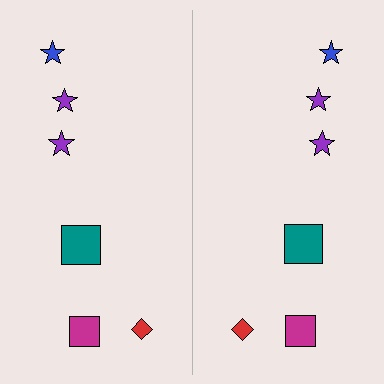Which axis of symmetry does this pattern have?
The pattern has a vertical axis of symmetry running through the center of the image.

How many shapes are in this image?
There are 12 shapes in this image.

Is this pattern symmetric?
Yes, this pattern has bilateral (reflection) symmetry.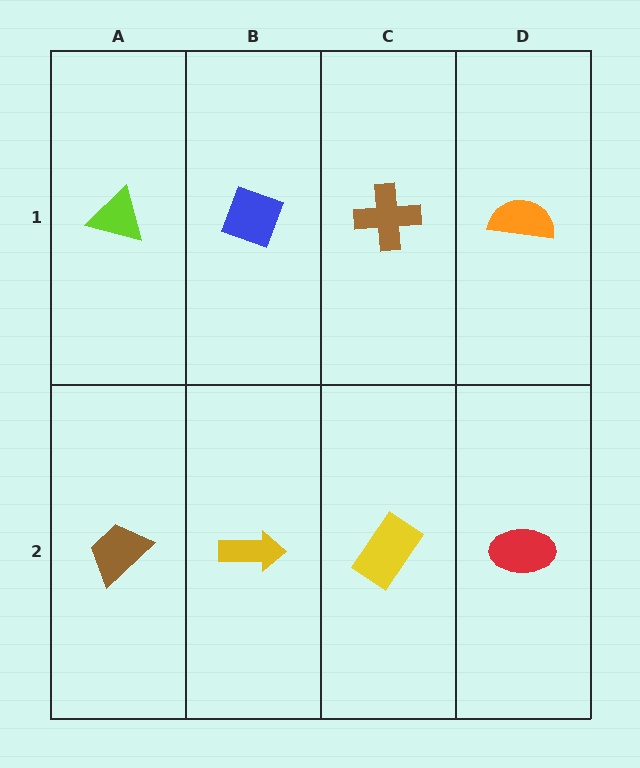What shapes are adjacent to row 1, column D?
A red ellipse (row 2, column D), a brown cross (row 1, column C).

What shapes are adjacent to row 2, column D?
An orange semicircle (row 1, column D), a yellow rectangle (row 2, column C).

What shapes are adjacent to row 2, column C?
A brown cross (row 1, column C), a yellow arrow (row 2, column B), a red ellipse (row 2, column D).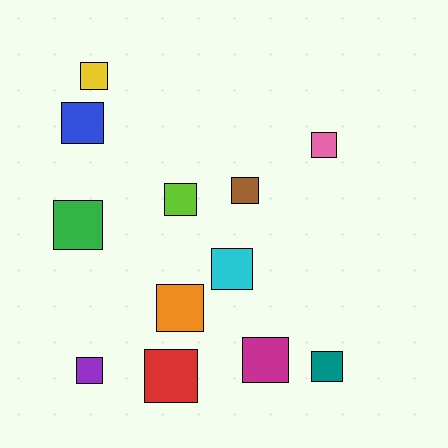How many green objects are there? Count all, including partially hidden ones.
There is 1 green object.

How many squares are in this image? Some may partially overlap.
There are 12 squares.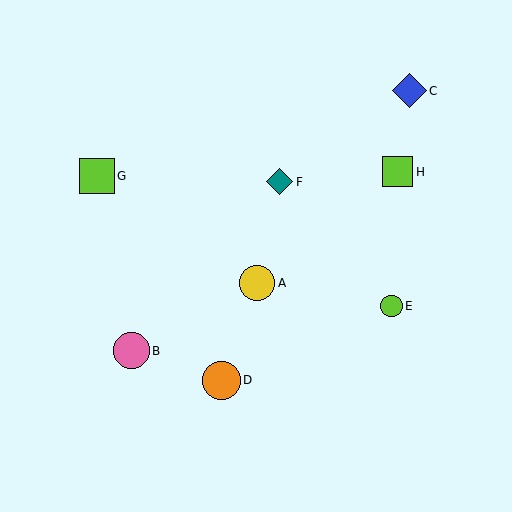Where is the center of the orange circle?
The center of the orange circle is at (221, 380).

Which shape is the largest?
The orange circle (labeled D) is the largest.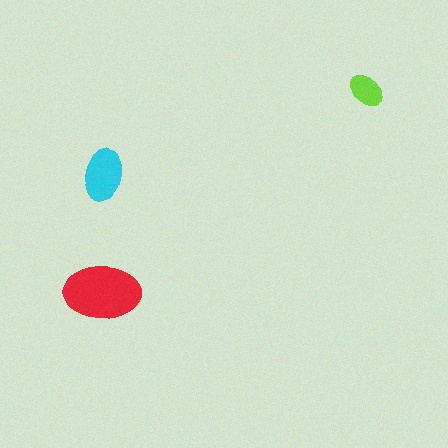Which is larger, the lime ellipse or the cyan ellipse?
The cyan one.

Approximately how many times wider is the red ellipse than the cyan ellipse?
About 1.5 times wider.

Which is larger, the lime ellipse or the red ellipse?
The red one.